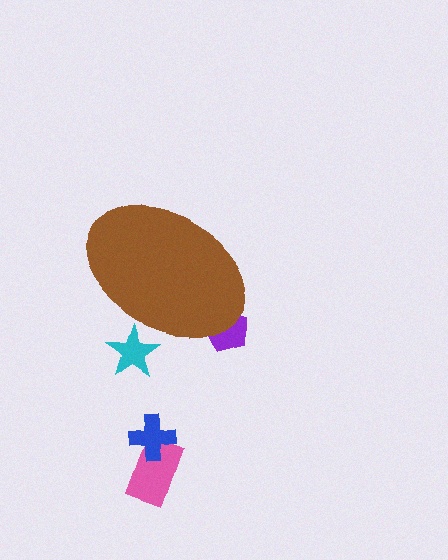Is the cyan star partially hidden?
Yes, the cyan star is partially hidden behind the brown ellipse.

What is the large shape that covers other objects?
A brown ellipse.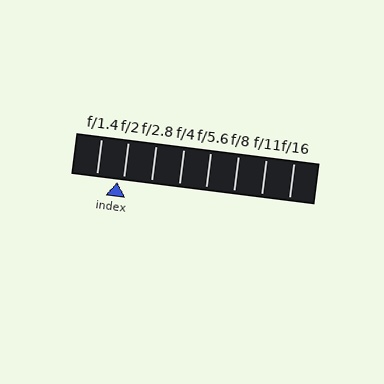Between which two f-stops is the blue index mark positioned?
The index mark is between f/1.4 and f/2.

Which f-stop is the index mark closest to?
The index mark is closest to f/2.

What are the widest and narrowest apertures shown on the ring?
The widest aperture shown is f/1.4 and the narrowest is f/16.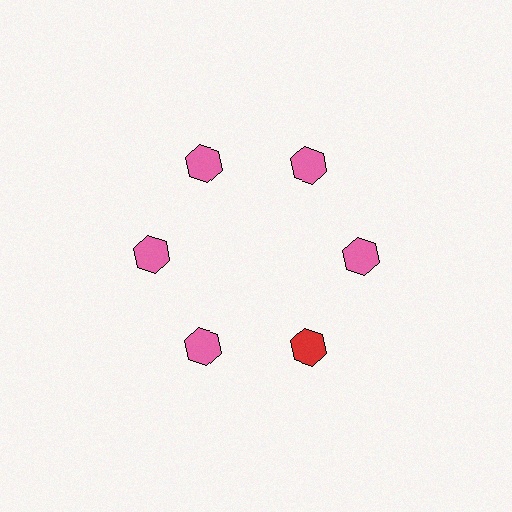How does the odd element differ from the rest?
It has a different color: red instead of pink.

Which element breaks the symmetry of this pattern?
The red hexagon at roughly the 5 o'clock position breaks the symmetry. All other shapes are pink hexagons.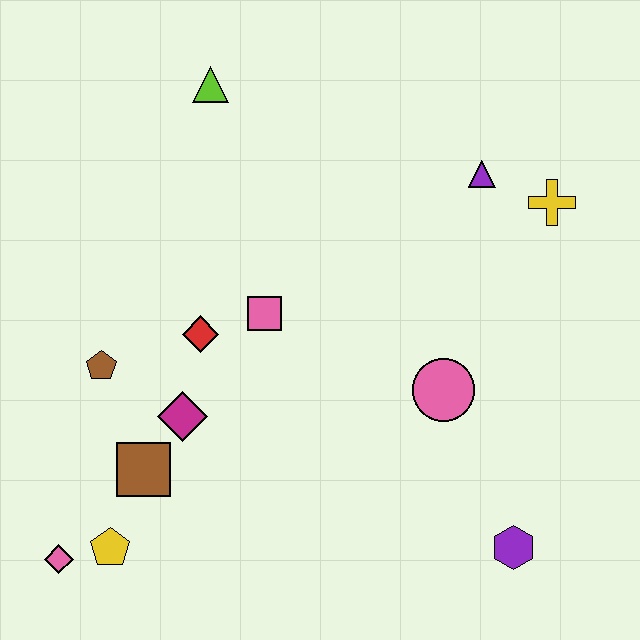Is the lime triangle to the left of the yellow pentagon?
No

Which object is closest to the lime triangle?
The pink square is closest to the lime triangle.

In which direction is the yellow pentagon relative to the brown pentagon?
The yellow pentagon is below the brown pentagon.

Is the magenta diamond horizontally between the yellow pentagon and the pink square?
Yes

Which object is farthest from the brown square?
The yellow cross is farthest from the brown square.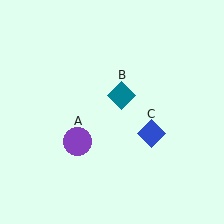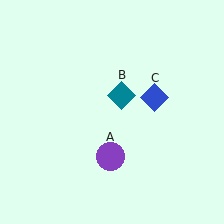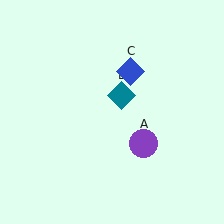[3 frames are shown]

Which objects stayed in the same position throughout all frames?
Teal diamond (object B) remained stationary.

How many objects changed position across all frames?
2 objects changed position: purple circle (object A), blue diamond (object C).